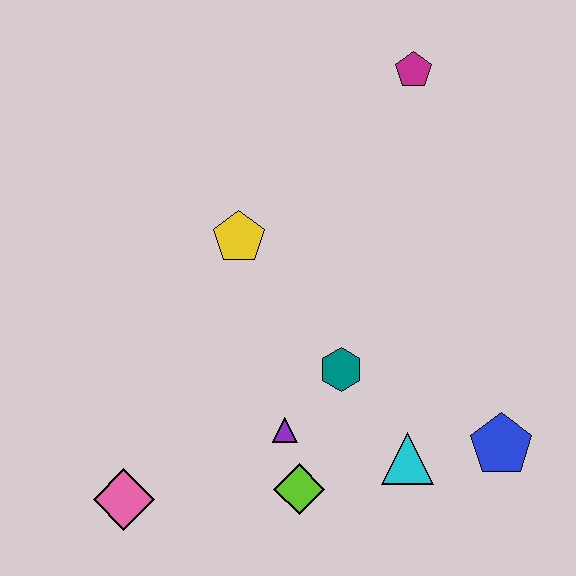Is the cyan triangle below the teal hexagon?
Yes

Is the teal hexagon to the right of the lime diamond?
Yes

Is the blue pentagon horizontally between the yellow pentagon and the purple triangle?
No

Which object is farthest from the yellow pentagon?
The blue pentagon is farthest from the yellow pentagon.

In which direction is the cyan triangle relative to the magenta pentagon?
The cyan triangle is below the magenta pentagon.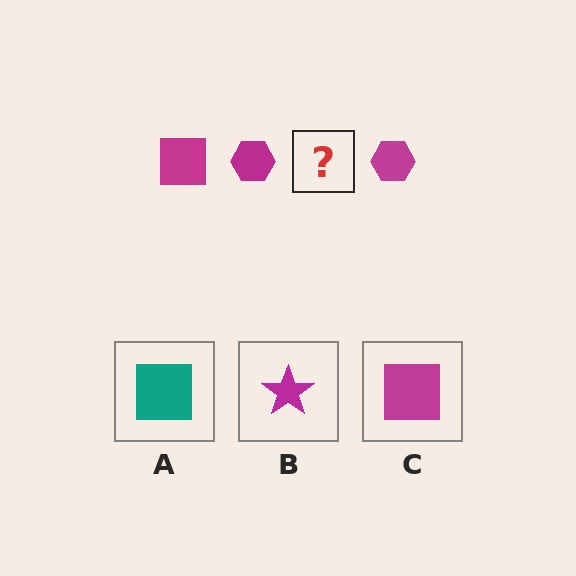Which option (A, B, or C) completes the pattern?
C.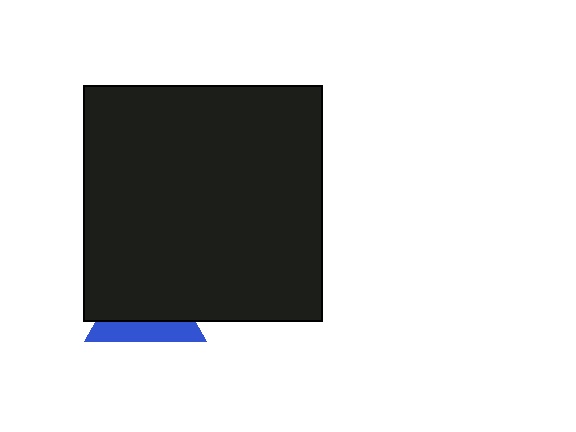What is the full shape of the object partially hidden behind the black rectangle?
The partially hidden object is a blue triangle.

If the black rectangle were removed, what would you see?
You would see the complete blue triangle.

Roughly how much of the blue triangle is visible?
A small part of it is visible (roughly 34%).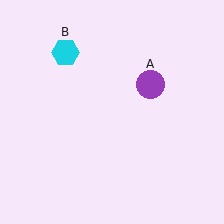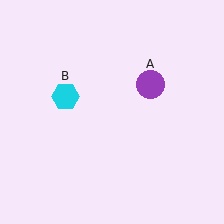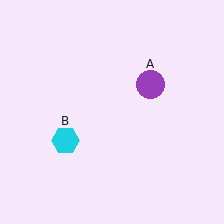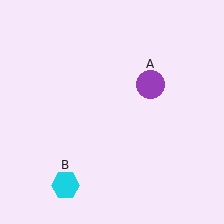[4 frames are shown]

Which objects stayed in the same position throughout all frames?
Purple circle (object A) remained stationary.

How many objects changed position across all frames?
1 object changed position: cyan hexagon (object B).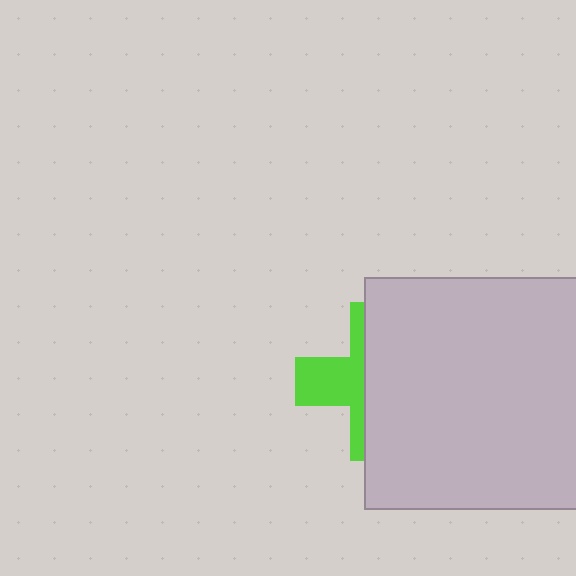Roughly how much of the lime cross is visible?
A small part of it is visible (roughly 37%).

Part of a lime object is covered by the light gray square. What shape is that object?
It is a cross.